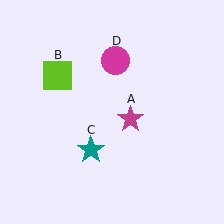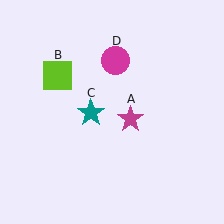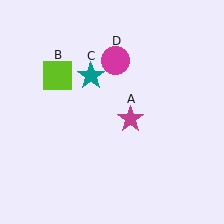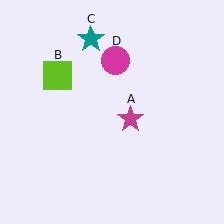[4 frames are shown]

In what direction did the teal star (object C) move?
The teal star (object C) moved up.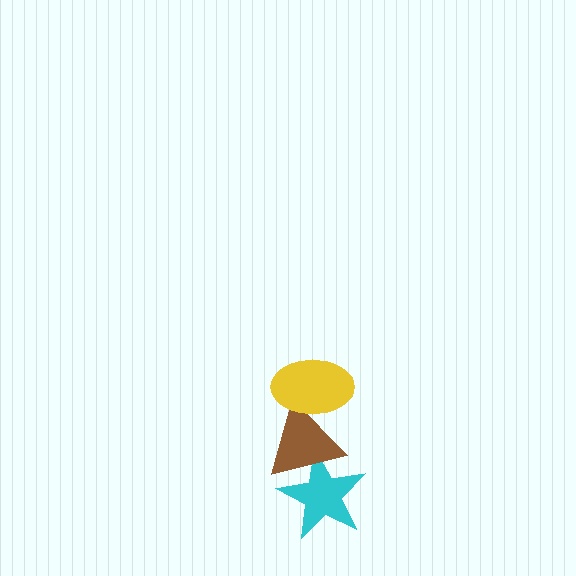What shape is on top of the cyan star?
The brown triangle is on top of the cyan star.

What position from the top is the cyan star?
The cyan star is 3rd from the top.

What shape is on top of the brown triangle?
The yellow ellipse is on top of the brown triangle.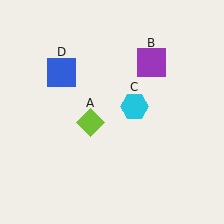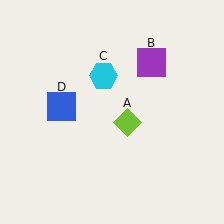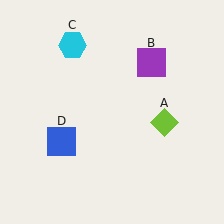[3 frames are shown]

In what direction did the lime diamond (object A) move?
The lime diamond (object A) moved right.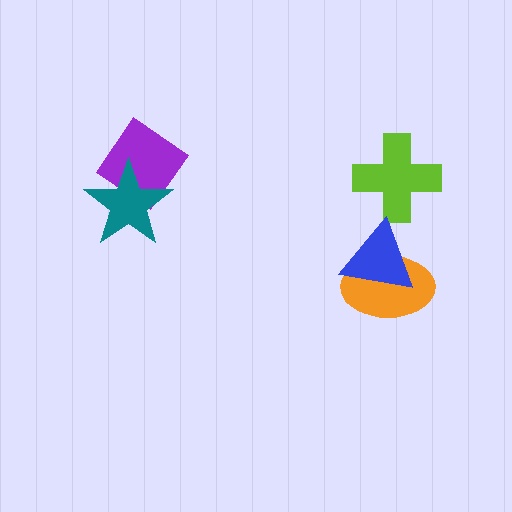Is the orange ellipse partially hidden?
Yes, it is partially covered by another shape.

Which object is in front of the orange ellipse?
The blue triangle is in front of the orange ellipse.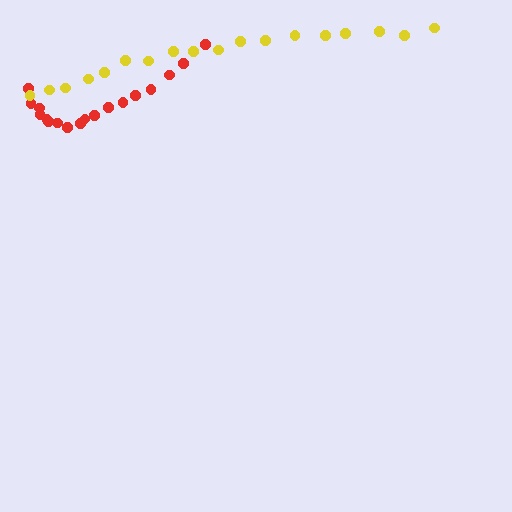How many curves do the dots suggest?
There are 2 distinct paths.